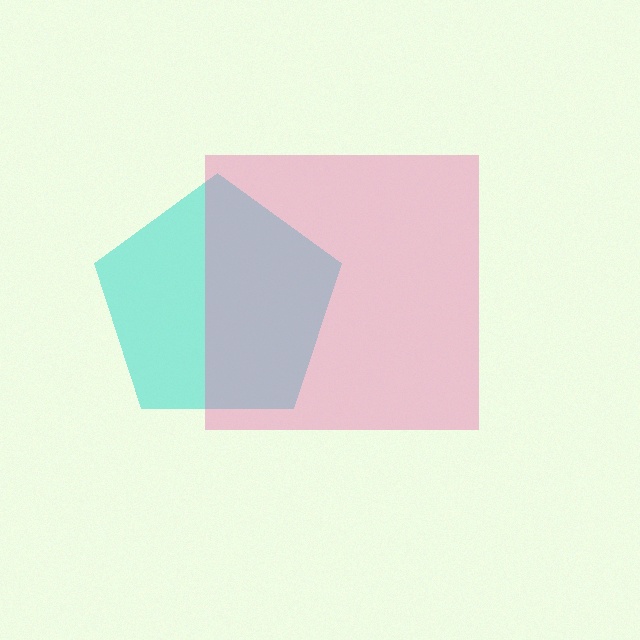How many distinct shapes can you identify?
There are 2 distinct shapes: a cyan pentagon, a pink square.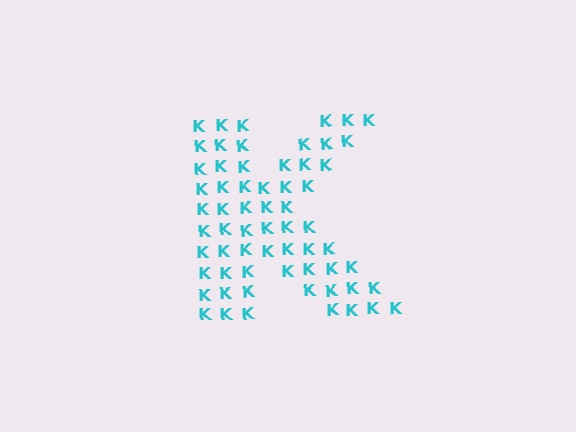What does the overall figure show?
The overall figure shows the letter K.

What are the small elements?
The small elements are letter K's.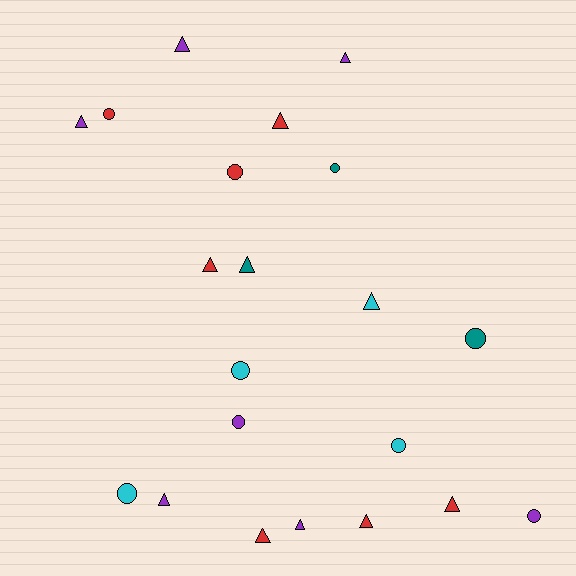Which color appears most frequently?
Red, with 7 objects.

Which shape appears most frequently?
Triangle, with 12 objects.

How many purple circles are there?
There are 2 purple circles.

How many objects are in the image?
There are 21 objects.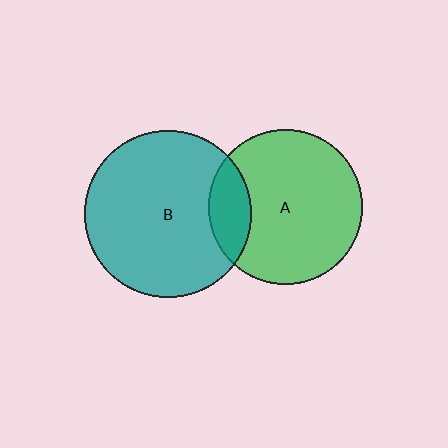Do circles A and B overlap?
Yes.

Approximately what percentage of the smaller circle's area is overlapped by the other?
Approximately 15%.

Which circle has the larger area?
Circle B (teal).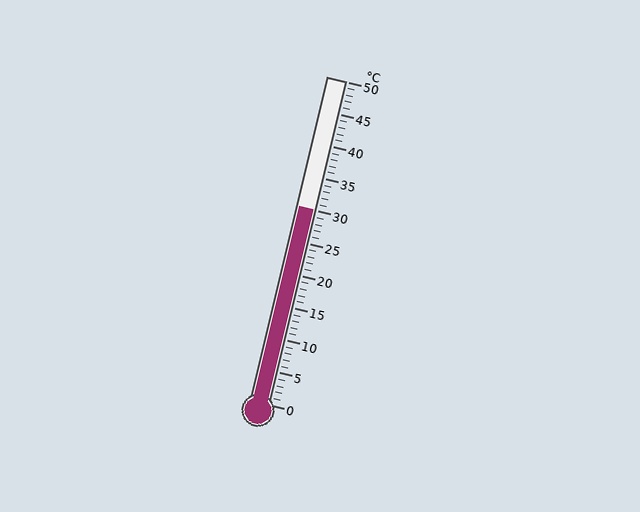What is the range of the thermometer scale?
The thermometer scale ranges from 0°C to 50°C.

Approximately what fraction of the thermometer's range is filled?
The thermometer is filled to approximately 60% of its range.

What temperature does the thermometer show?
The thermometer shows approximately 30°C.